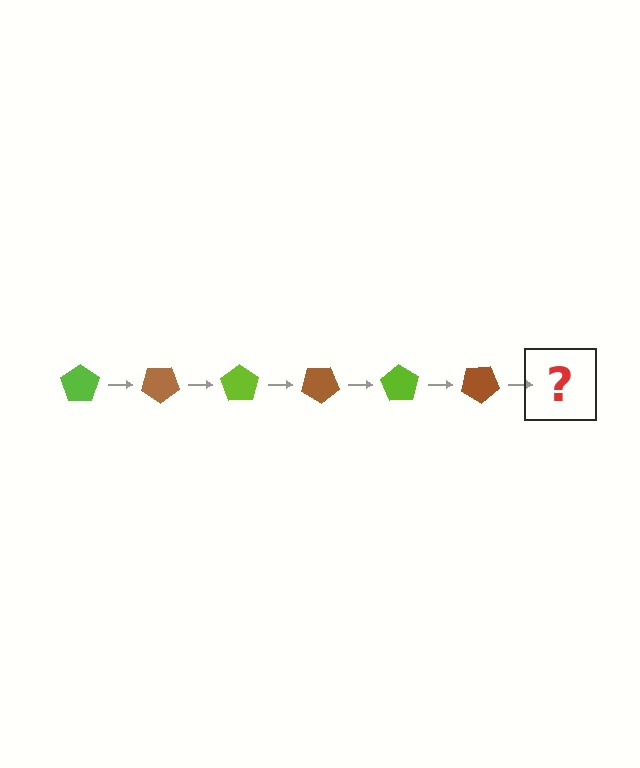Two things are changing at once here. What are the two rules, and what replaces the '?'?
The two rules are that it rotates 35 degrees each step and the color cycles through lime and brown. The '?' should be a lime pentagon, rotated 210 degrees from the start.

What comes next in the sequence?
The next element should be a lime pentagon, rotated 210 degrees from the start.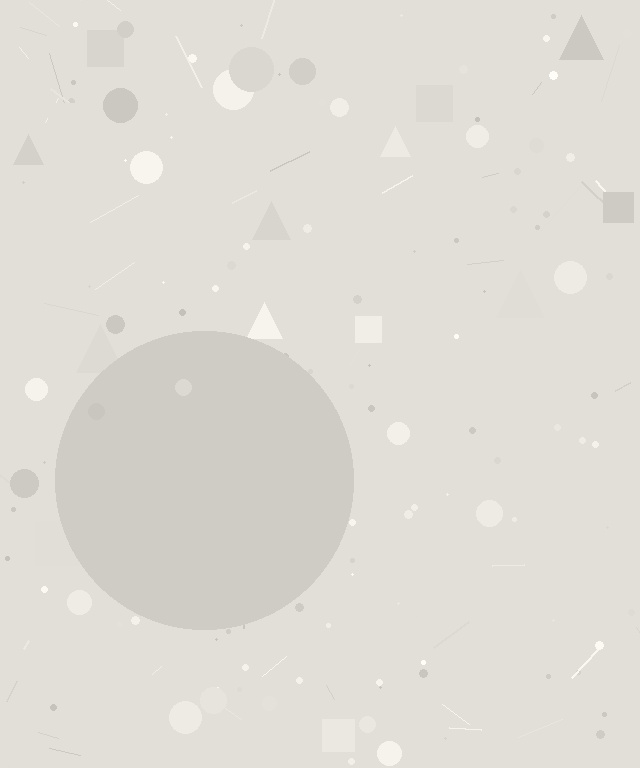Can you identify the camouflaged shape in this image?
The camouflaged shape is a circle.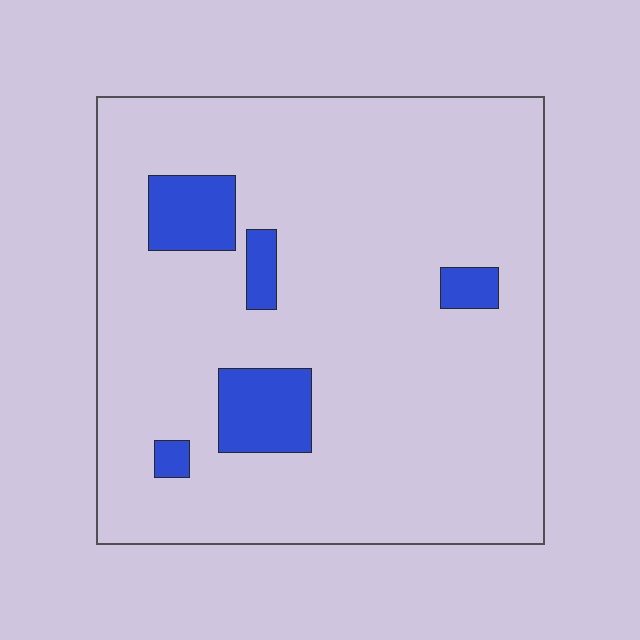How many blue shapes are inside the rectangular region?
5.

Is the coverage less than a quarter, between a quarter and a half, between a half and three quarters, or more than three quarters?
Less than a quarter.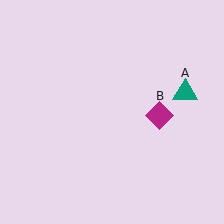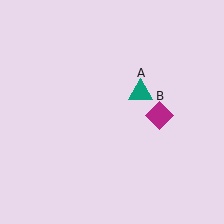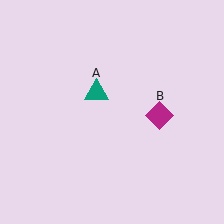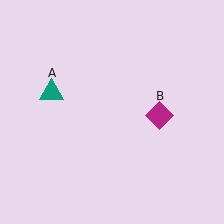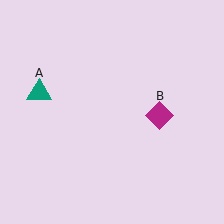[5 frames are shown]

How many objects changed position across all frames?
1 object changed position: teal triangle (object A).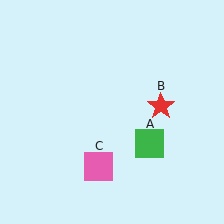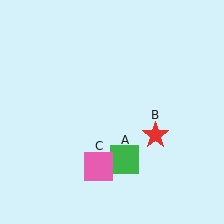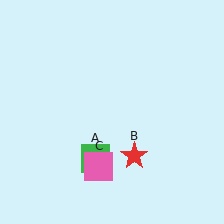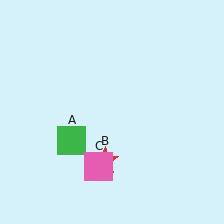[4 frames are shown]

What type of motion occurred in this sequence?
The green square (object A), red star (object B) rotated clockwise around the center of the scene.